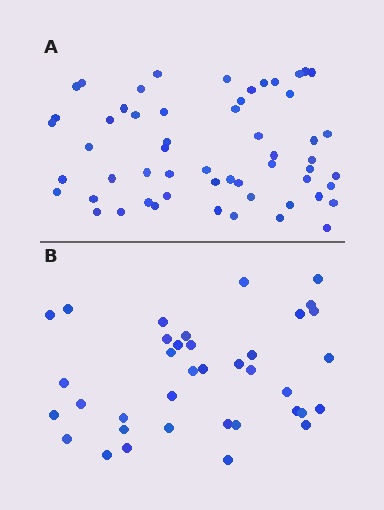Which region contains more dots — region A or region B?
Region A (the top region) has more dots.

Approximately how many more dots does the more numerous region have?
Region A has approximately 20 more dots than region B.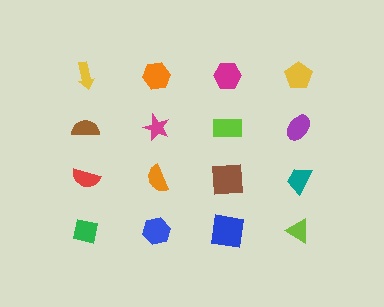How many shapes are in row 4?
4 shapes.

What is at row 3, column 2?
An orange semicircle.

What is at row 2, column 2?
A magenta star.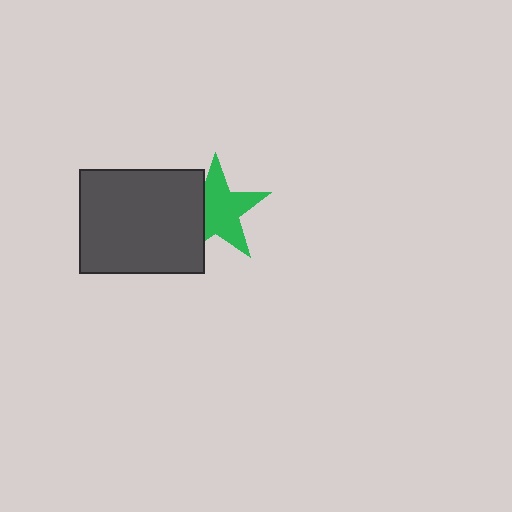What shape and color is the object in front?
The object in front is a dark gray rectangle.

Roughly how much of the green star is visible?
Most of it is visible (roughly 68%).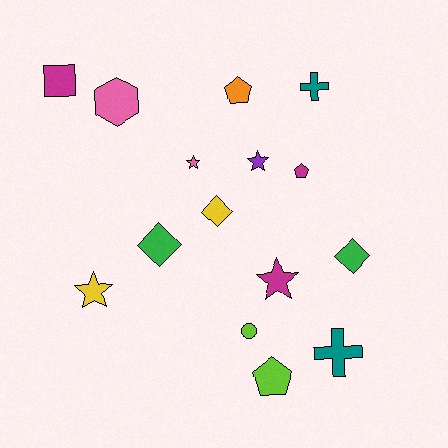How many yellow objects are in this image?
There are 2 yellow objects.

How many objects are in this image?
There are 15 objects.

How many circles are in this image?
There is 1 circle.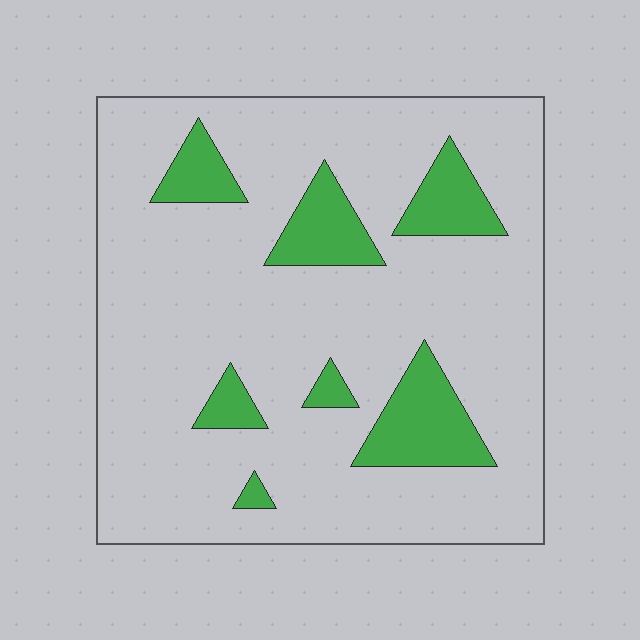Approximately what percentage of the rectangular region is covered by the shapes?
Approximately 15%.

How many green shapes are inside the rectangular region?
7.